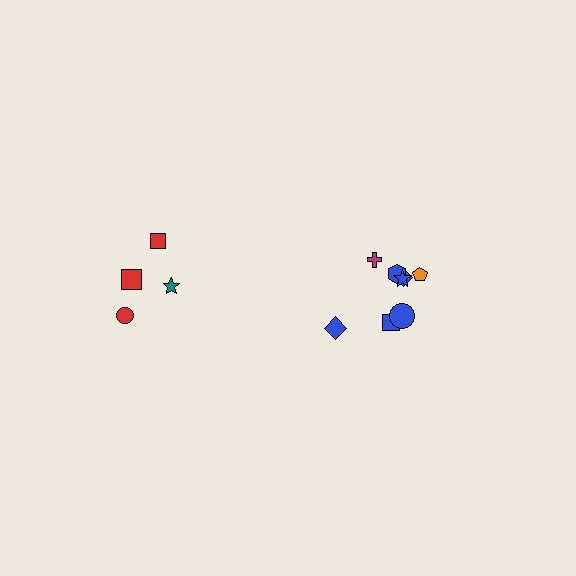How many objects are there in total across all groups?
There are 12 objects.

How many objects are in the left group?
There are 4 objects.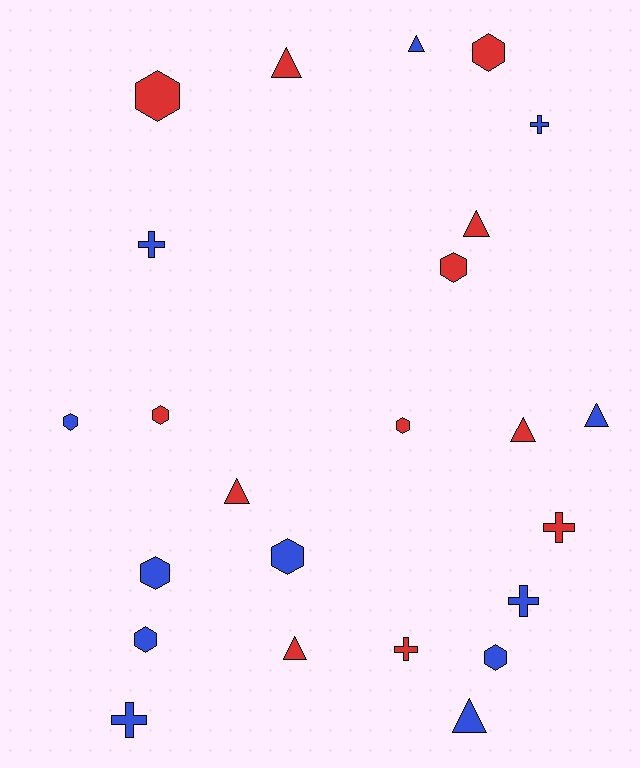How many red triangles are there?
There are 5 red triangles.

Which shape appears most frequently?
Hexagon, with 10 objects.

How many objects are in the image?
There are 24 objects.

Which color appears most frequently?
Blue, with 12 objects.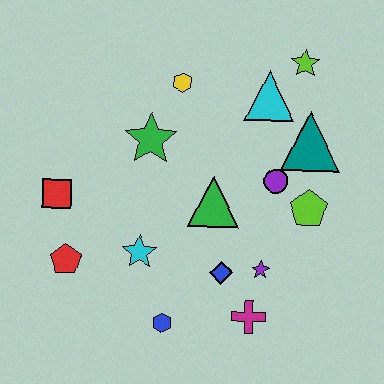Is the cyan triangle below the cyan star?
No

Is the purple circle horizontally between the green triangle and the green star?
No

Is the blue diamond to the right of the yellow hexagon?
Yes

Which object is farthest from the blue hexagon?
The lime star is farthest from the blue hexagon.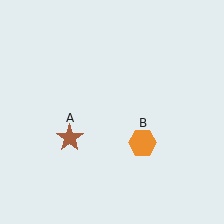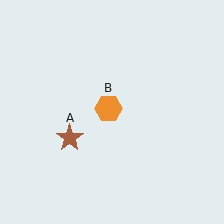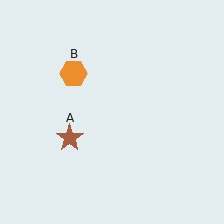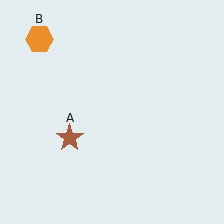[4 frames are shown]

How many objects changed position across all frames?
1 object changed position: orange hexagon (object B).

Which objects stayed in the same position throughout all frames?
Brown star (object A) remained stationary.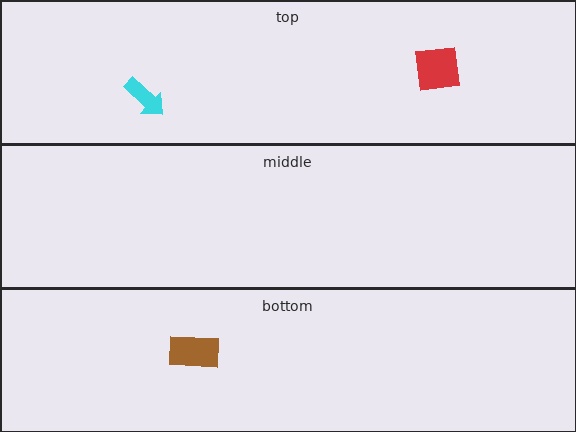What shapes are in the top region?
The cyan arrow, the red square.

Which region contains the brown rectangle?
The bottom region.